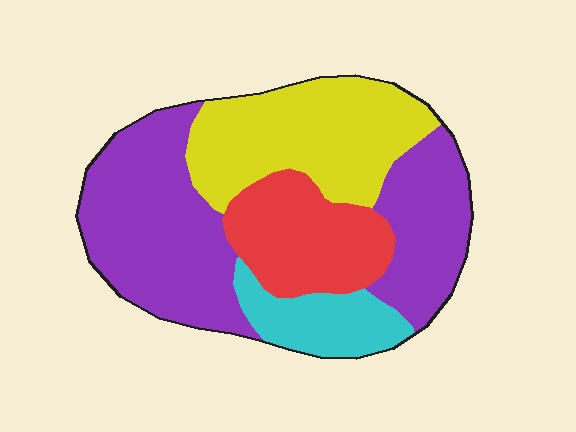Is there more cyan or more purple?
Purple.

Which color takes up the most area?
Purple, at roughly 45%.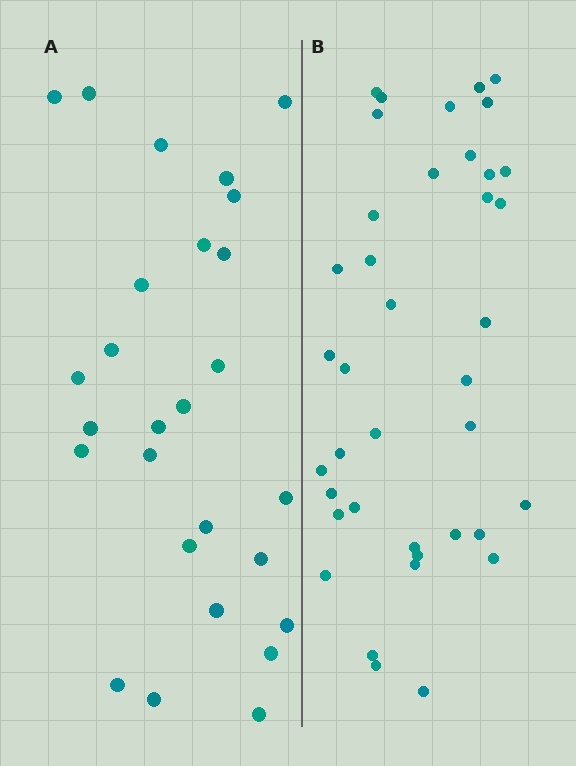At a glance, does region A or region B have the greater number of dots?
Region B (the right region) has more dots.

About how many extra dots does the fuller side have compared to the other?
Region B has roughly 12 or so more dots than region A.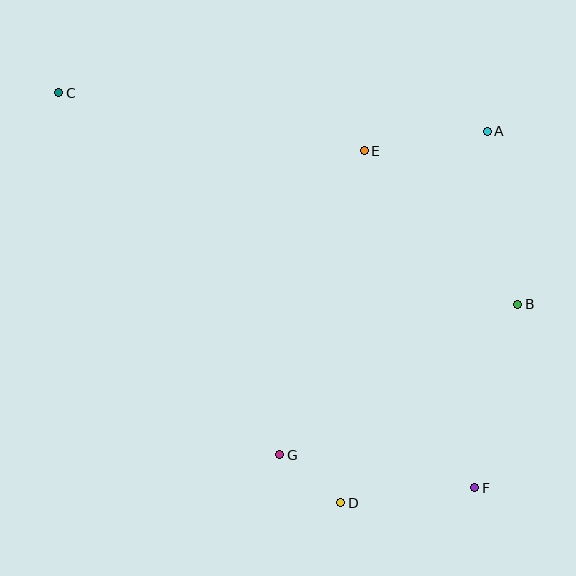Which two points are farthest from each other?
Points C and F are farthest from each other.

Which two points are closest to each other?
Points D and G are closest to each other.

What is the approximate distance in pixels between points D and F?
The distance between D and F is approximately 135 pixels.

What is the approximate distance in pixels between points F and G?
The distance between F and G is approximately 197 pixels.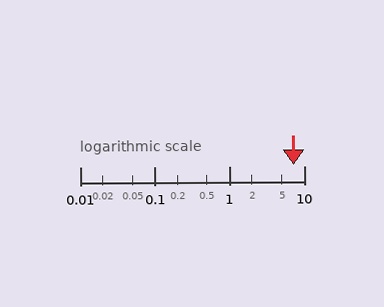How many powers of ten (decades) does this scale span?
The scale spans 3 decades, from 0.01 to 10.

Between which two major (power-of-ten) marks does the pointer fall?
The pointer is between 1 and 10.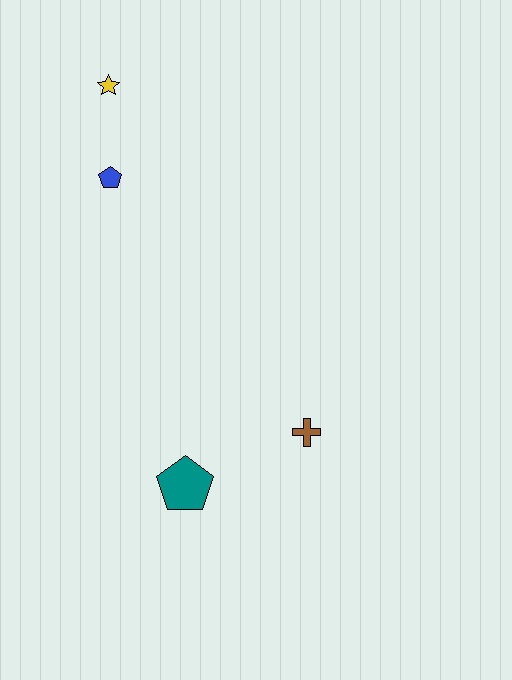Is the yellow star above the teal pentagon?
Yes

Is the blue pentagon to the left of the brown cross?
Yes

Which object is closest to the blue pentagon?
The yellow star is closest to the blue pentagon.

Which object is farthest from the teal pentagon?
The yellow star is farthest from the teal pentagon.